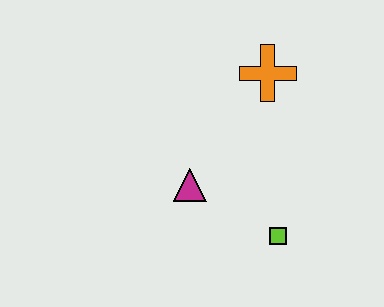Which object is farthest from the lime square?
The orange cross is farthest from the lime square.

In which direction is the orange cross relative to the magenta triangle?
The orange cross is above the magenta triangle.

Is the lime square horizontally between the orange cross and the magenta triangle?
No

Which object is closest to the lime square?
The magenta triangle is closest to the lime square.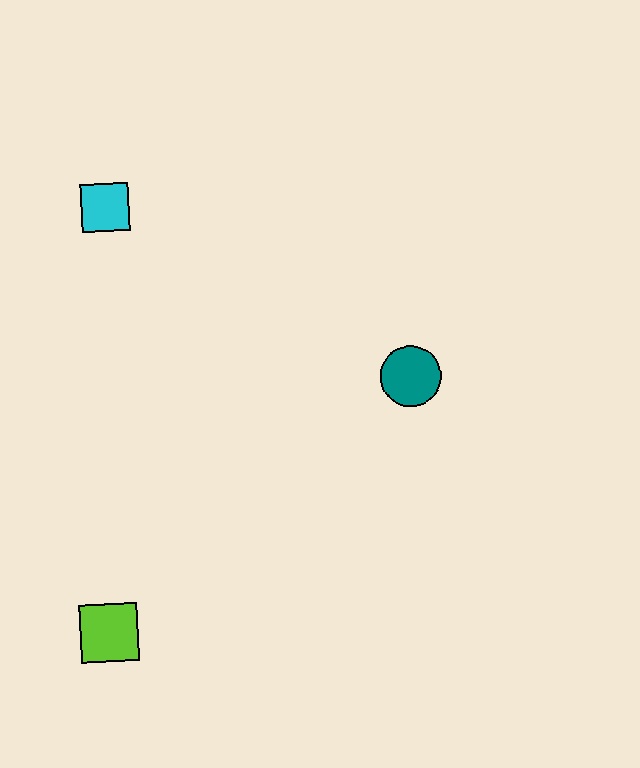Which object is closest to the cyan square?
The teal circle is closest to the cyan square.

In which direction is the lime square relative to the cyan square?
The lime square is below the cyan square.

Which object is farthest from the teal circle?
The lime square is farthest from the teal circle.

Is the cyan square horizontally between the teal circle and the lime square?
Yes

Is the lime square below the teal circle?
Yes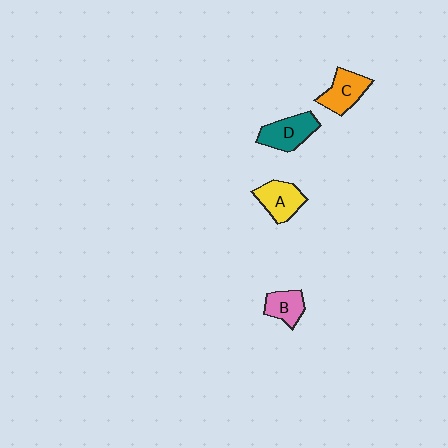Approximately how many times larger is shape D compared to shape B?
Approximately 1.4 times.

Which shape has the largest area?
Shape D (teal).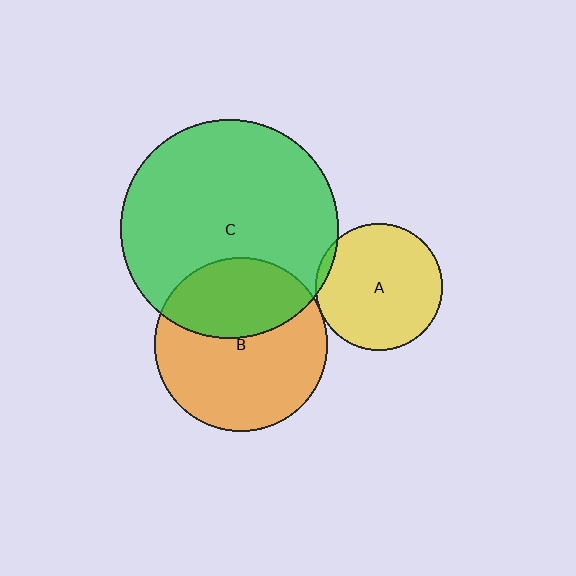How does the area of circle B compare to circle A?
Approximately 1.9 times.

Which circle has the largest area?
Circle C (green).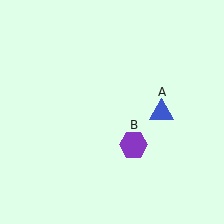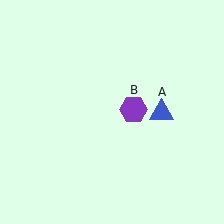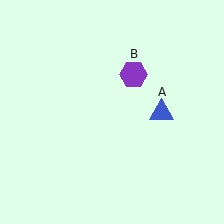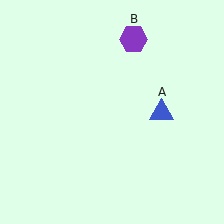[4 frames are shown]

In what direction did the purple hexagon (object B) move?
The purple hexagon (object B) moved up.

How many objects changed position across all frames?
1 object changed position: purple hexagon (object B).